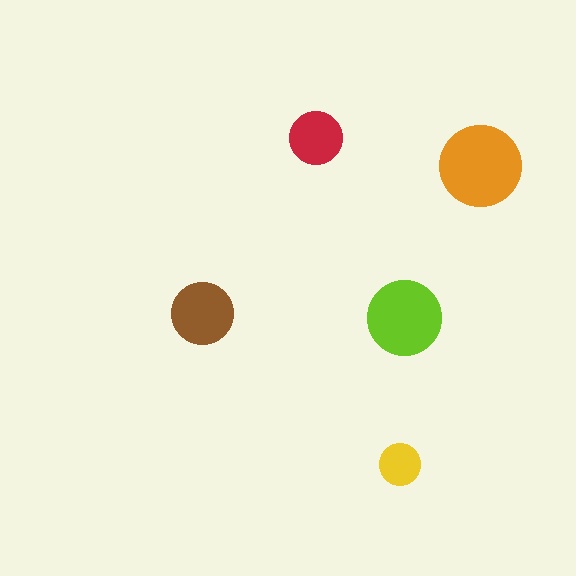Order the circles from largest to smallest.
the orange one, the lime one, the brown one, the red one, the yellow one.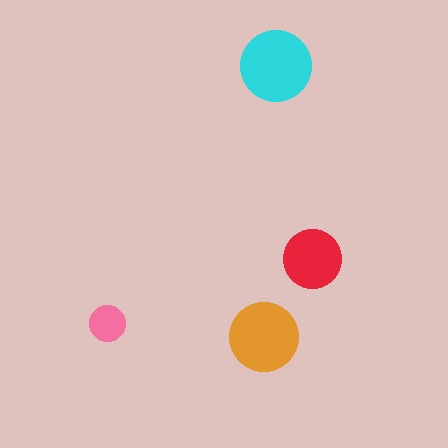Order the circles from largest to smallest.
the cyan one, the orange one, the red one, the pink one.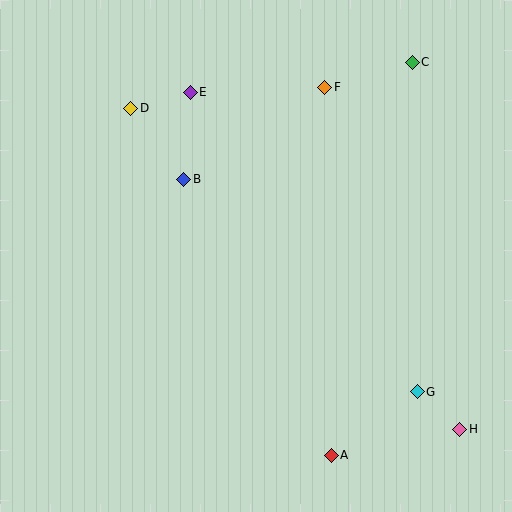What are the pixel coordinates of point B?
Point B is at (184, 179).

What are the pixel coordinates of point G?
Point G is at (417, 392).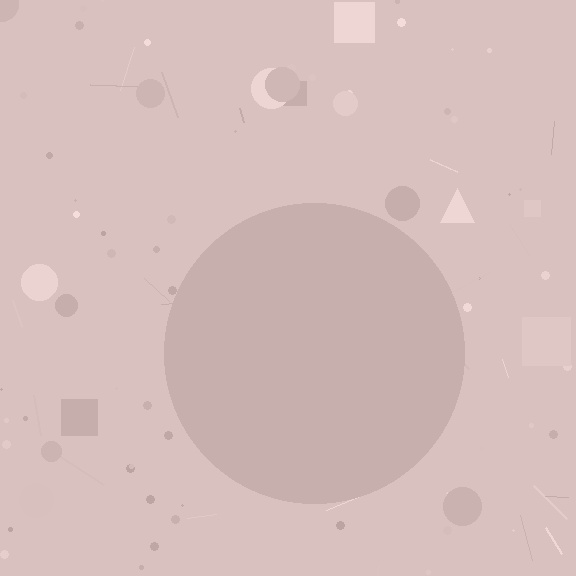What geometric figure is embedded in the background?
A circle is embedded in the background.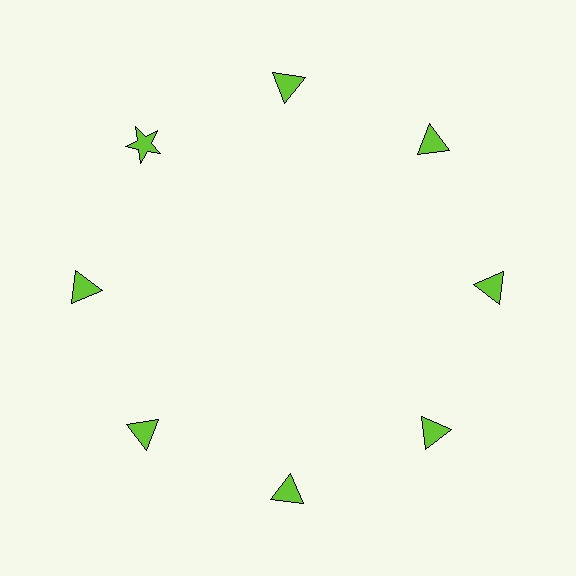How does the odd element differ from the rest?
It has a different shape: star instead of triangle.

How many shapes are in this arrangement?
There are 8 shapes arranged in a ring pattern.